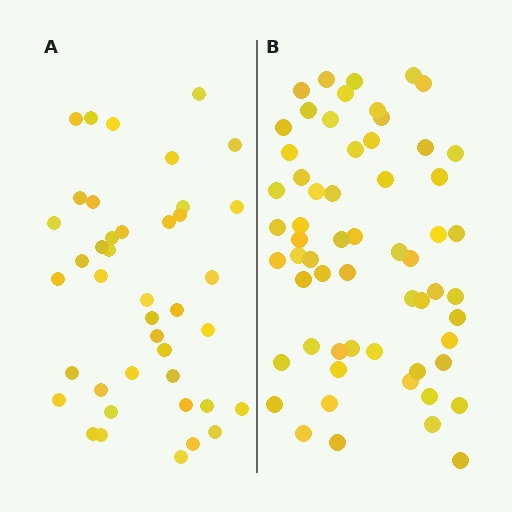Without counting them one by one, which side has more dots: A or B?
Region B (the right region) has more dots.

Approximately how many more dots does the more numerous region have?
Region B has approximately 20 more dots than region A.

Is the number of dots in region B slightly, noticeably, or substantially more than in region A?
Region B has substantially more. The ratio is roughly 1.5 to 1.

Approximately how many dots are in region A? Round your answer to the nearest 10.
About 40 dots. (The exact count is 41, which rounds to 40.)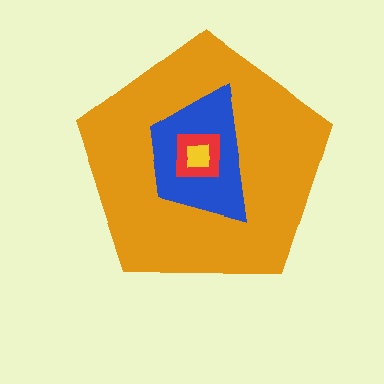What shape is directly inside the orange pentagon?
The blue trapezoid.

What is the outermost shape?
The orange pentagon.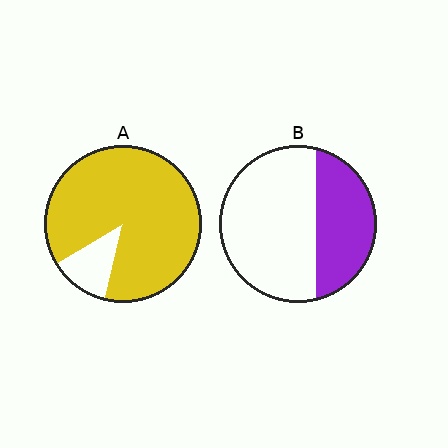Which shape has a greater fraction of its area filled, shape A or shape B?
Shape A.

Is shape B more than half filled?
No.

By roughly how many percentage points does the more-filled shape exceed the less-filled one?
By roughly 50 percentage points (A over B).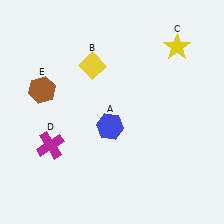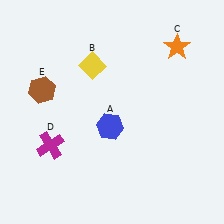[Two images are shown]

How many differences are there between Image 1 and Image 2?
There is 1 difference between the two images.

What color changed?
The star (C) changed from yellow in Image 1 to orange in Image 2.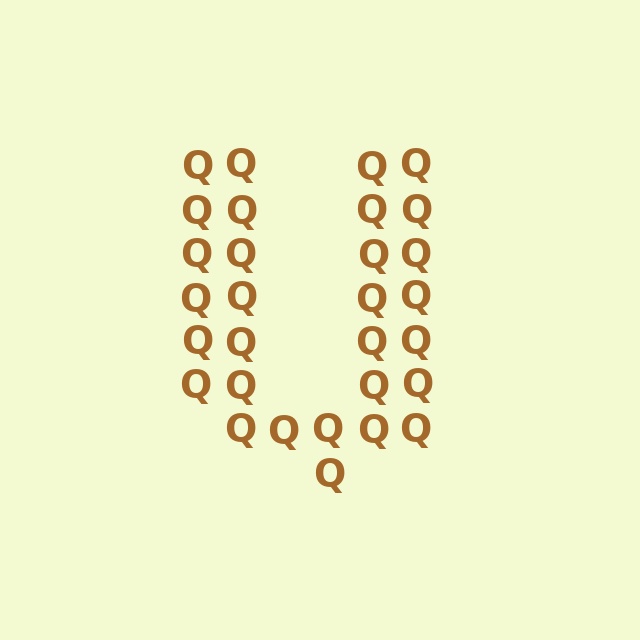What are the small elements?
The small elements are letter Q's.